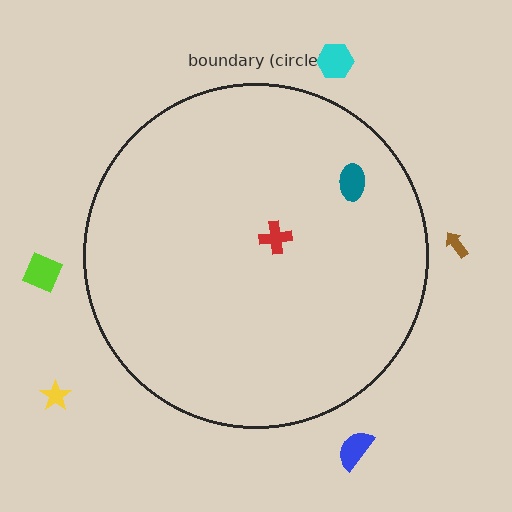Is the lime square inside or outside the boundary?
Outside.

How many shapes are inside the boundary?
2 inside, 5 outside.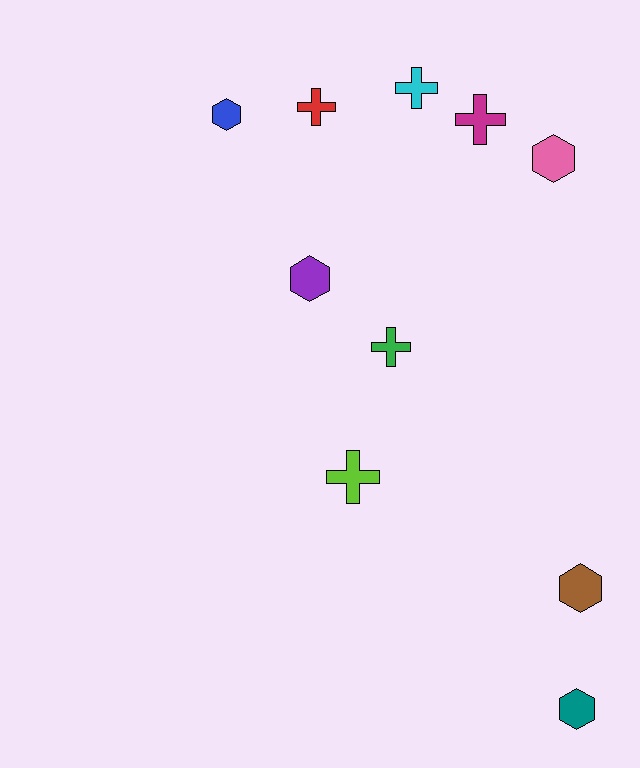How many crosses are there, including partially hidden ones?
There are 5 crosses.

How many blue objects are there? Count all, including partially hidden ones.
There is 1 blue object.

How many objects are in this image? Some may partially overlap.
There are 10 objects.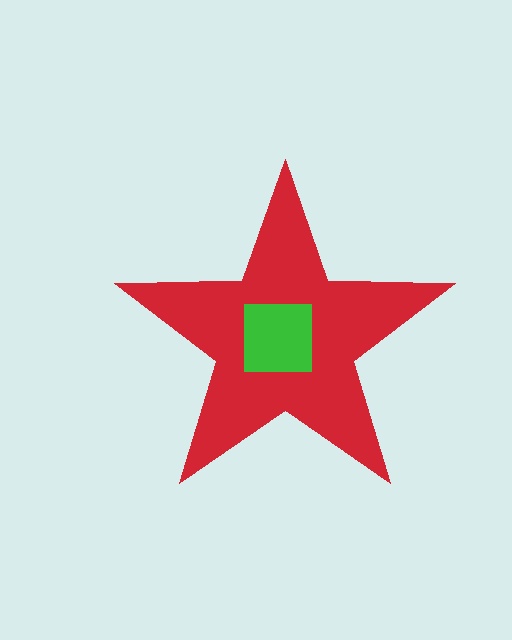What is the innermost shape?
The green square.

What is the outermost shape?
The red star.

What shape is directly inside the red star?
The green square.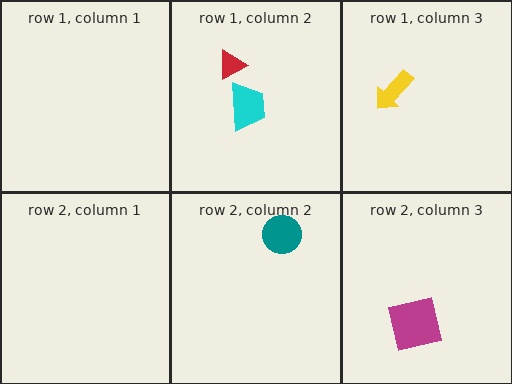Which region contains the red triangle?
The row 1, column 2 region.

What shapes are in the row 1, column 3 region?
The yellow arrow.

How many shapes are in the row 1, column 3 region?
1.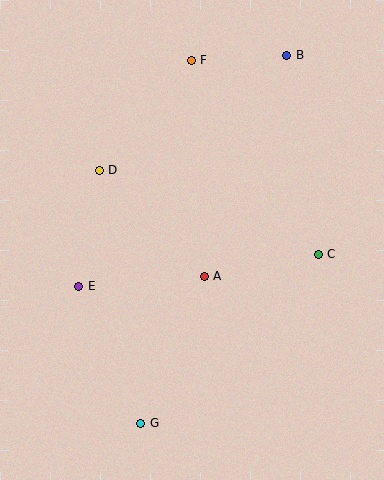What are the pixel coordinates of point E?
Point E is at (79, 286).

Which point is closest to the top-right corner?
Point B is closest to the top-right corner.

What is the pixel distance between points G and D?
The distance between G and D is 256 pixels.